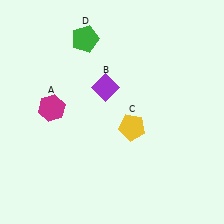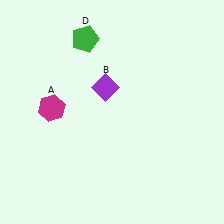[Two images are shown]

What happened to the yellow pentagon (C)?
The yellow pentagon (C) was removed in Image 2. It was in the bottom-right area of Image 1.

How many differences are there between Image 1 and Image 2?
There is 1 difference between the two images.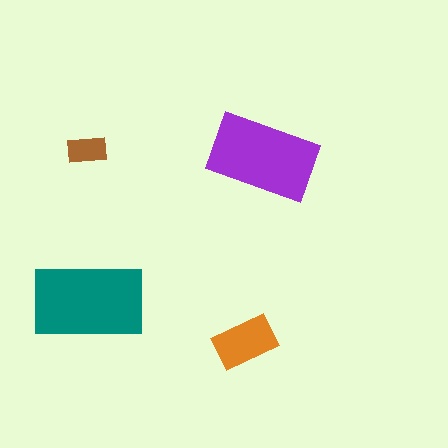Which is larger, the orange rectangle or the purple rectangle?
The purple one.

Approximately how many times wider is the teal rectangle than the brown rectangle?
About 3 times wider.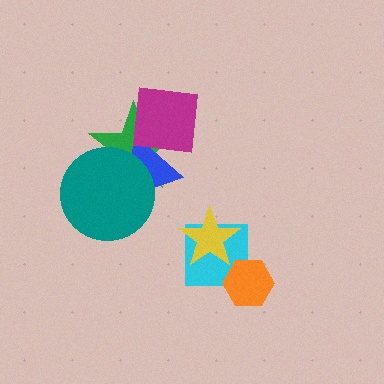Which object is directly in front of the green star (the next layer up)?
The blue triangle is directly in front of the green star.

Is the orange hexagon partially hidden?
No, no other shape covers it.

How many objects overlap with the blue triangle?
3 objects overlap with the blue triangle.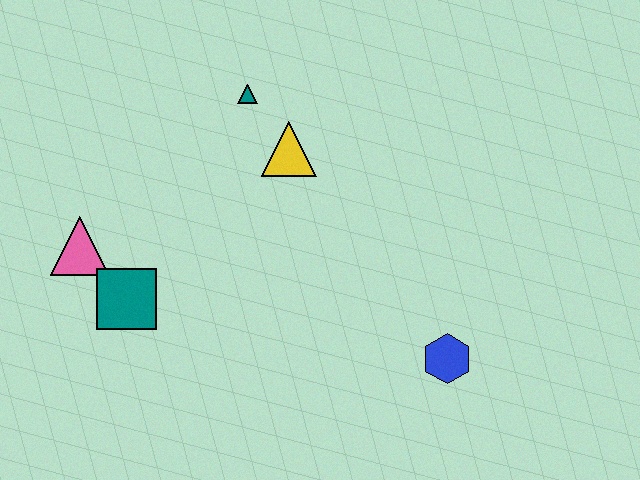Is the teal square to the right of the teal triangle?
No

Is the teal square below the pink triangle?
Yes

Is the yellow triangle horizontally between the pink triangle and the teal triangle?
No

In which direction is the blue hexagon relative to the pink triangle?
The blue hexagon is to the right of the pink triangle.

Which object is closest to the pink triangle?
The teal square is closest to the pink triangle.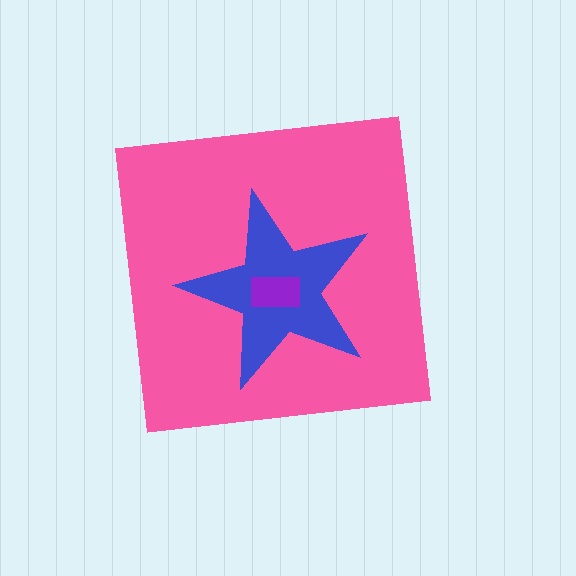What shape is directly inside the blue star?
The purple rectangle.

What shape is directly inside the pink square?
The blue star.